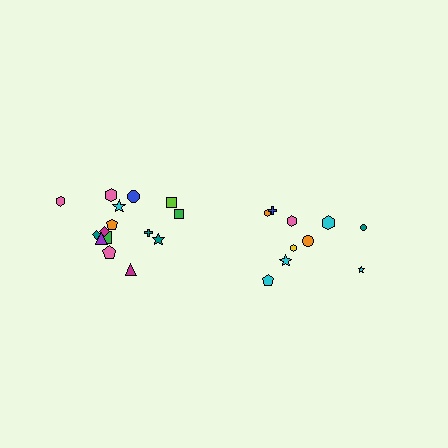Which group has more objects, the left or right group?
The left group.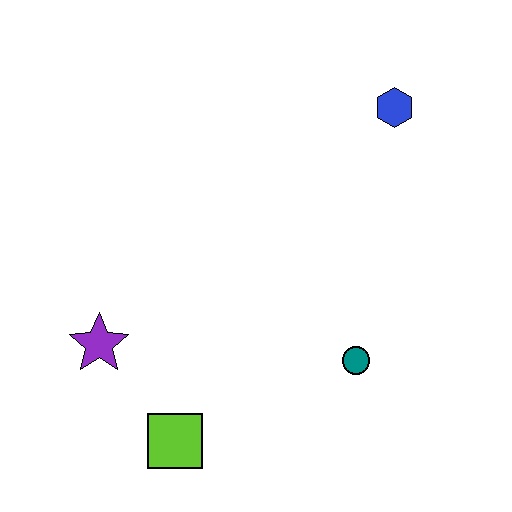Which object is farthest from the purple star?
The blue hexagon is farthest from the purple star.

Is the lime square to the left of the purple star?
No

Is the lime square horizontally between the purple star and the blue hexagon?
Yes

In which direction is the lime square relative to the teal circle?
The lime square is to the left of the teal circle.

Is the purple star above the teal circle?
Yes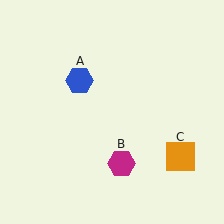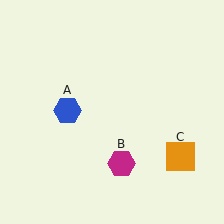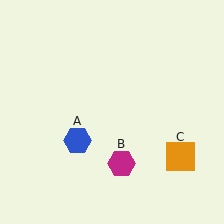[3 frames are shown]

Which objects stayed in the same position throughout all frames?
Magenta hexagon (object B) and orange square (object C) remained stationary.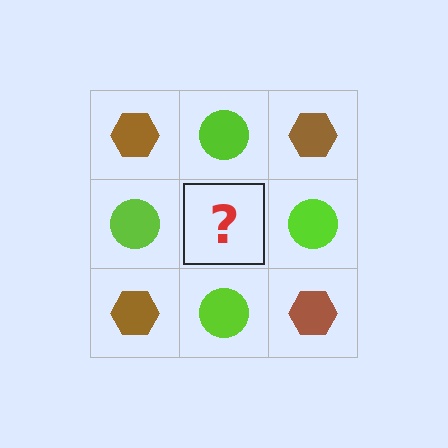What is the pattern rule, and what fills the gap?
The rule is that it alternates brown hexagon and lime circle in a checkerboard pattern. The gap should be filled with a brown hexagon.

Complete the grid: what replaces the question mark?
The question mark should be replaced with a brown hexagon.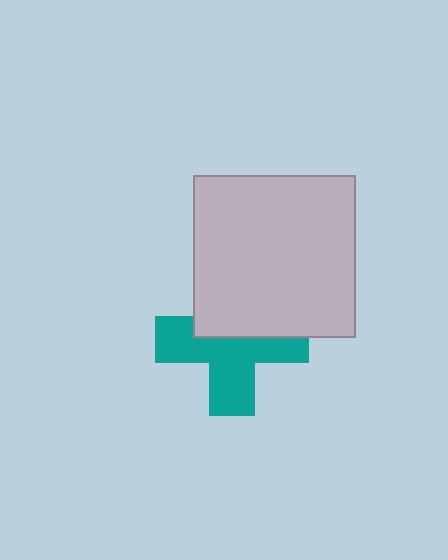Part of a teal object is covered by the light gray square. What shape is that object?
It is a cross.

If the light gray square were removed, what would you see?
You would see the complete teal cross.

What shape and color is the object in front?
The object in front is a light gray square.